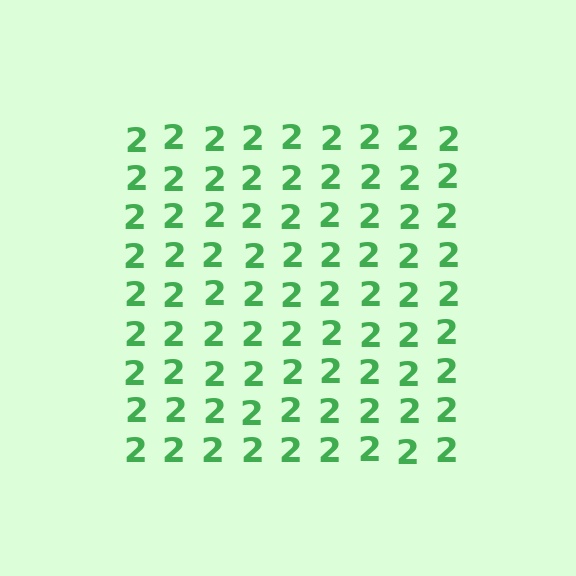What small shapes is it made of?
It is made of small digit 2's.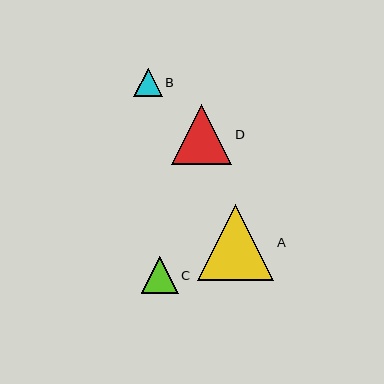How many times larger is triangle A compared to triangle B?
Triangle A is approximately 2.7 times the size of triangle B.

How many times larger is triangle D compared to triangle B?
Triangle D is approximately 2.1 times the size of triangle B.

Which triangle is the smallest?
Triangle B is the smallest with a size of approximately 28 pixels.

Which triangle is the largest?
Triangle A is the largest with a size of approximately 76 pixels.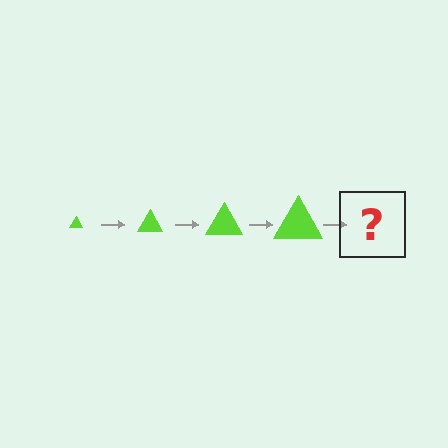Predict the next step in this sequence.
The next step is a lime triangle, larger than the previous one.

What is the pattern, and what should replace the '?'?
The pattern is that the triangle gets progressively larger each step. The '?' should be a lime triangle, larger than the previous one.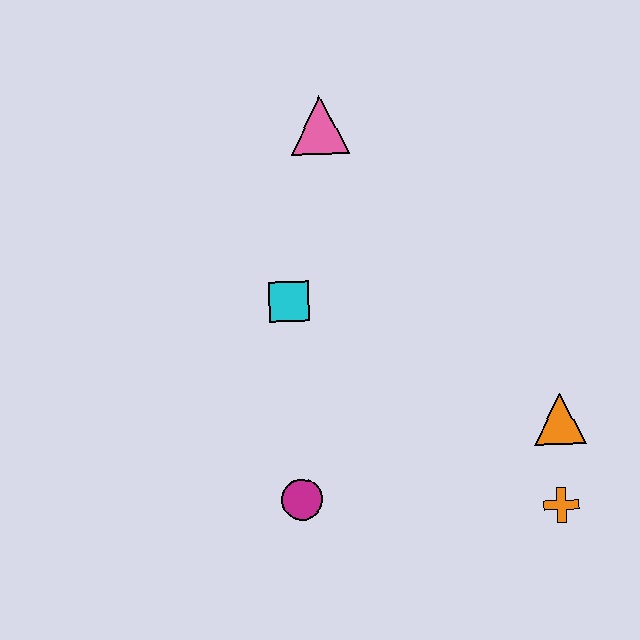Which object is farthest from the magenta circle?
The pink triangle is farthest from the magenta circle.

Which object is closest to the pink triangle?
The cyan square is closest to the pink triangle.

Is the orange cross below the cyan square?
Yes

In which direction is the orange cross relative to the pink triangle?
The orange cross is below the pink triangle.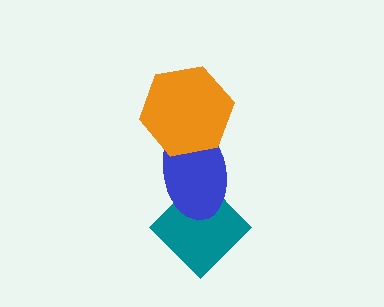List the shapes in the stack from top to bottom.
From top to bottom: the orange hexagon, the blue ellipse, the teal diamond.